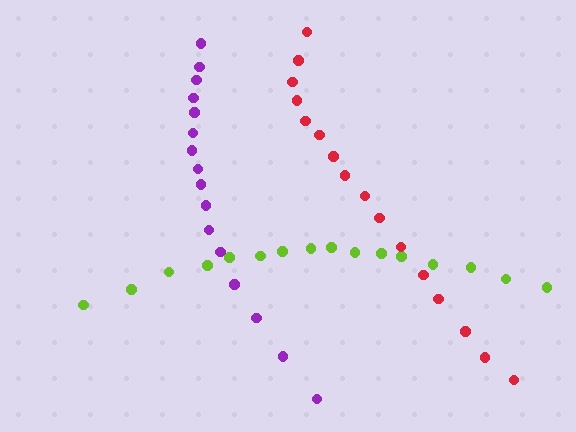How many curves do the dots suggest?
There are 3 distinct paths.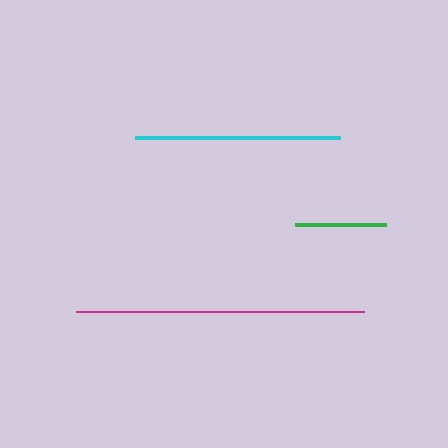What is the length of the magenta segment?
The magenta segment is approximately 288 pixels long.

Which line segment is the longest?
The magenta line is the longest at approximately 288 pixels.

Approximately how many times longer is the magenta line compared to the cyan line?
The magenta line is approximately 1.4 times the length of the cyan line.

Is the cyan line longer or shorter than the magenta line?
The magenta line is longer than the cyan line.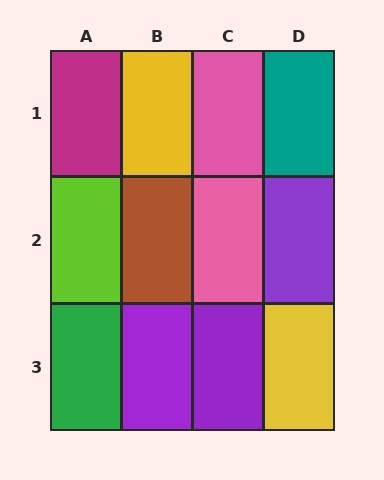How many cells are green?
1 cell is green.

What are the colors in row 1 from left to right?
Magenta, yellow, pink, teal.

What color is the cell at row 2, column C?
Pink.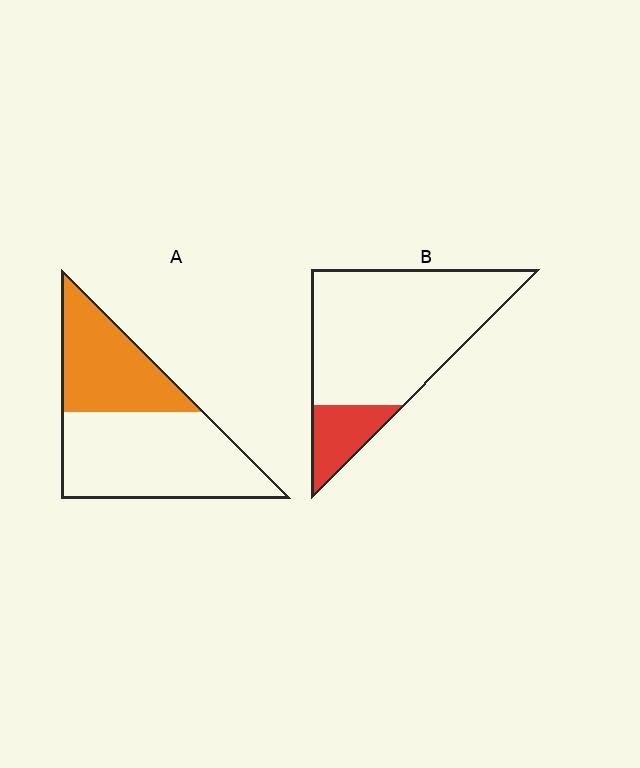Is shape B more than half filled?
No.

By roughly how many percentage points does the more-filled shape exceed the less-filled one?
By roughly 20 percentage points (A over B).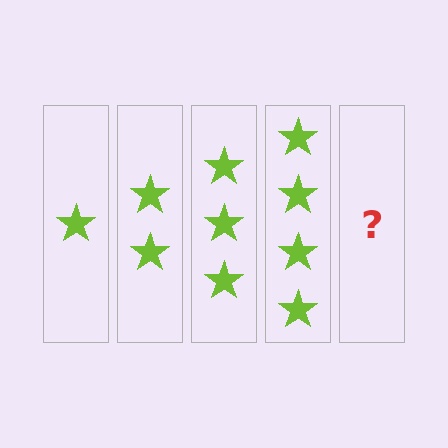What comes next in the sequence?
The next element should be 5 stars.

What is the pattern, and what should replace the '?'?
The pattern is that each step adds one more star. The '?' should be 5 stars.